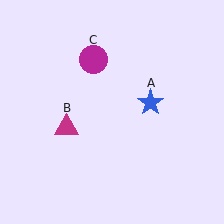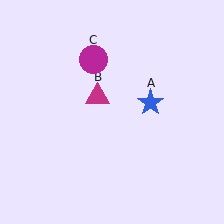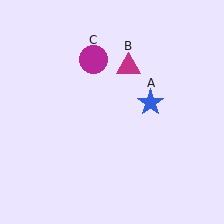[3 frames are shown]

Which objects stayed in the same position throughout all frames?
Blue star (object A) and magenta circle (object C) remained stationary.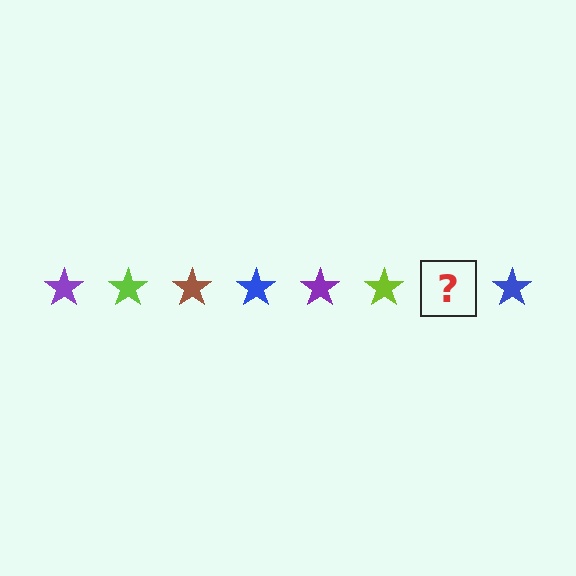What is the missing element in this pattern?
The missing element is a brown star.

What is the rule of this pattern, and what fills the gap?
The rule is that the pattern cycles through purple, lime, brown, blue stars. The gap should be filled with a brown star.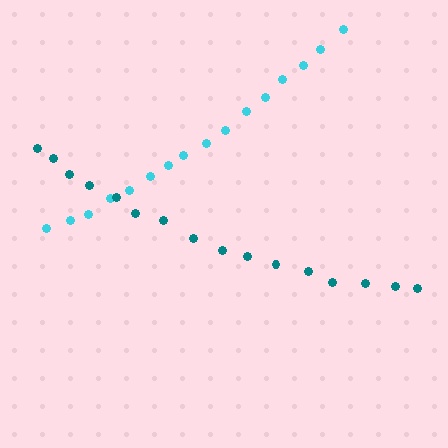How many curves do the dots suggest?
There are 2 distinct paths.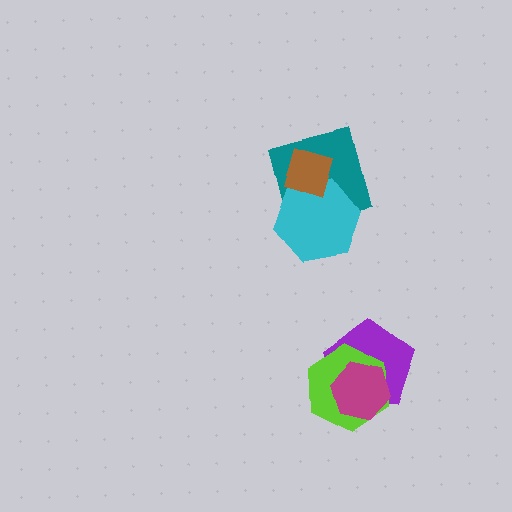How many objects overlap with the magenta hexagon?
2 objects overlap with the magenta hexagon.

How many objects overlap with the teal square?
2 objects overlap with the teal square.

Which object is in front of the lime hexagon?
The magenta hexagon is in front of the lime hexagon.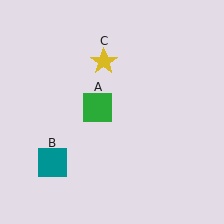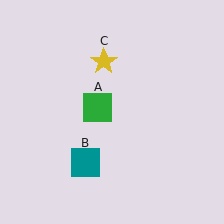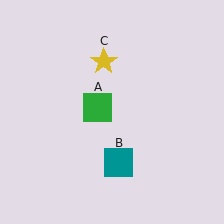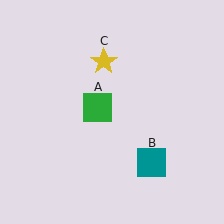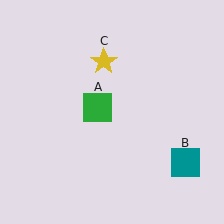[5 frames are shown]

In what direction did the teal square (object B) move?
The teal square (object B) moved right.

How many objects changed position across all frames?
1 object changed position: teal square (object B).